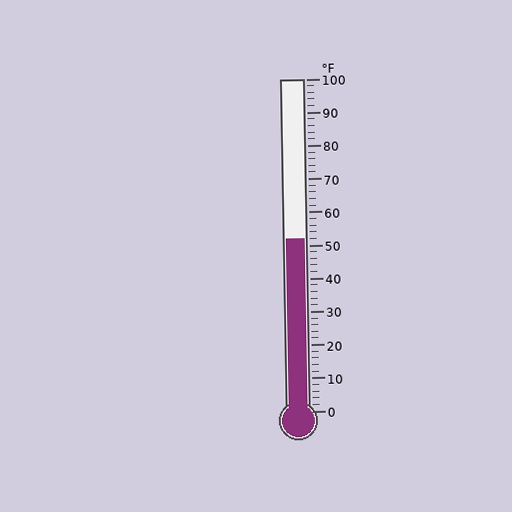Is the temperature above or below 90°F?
The temperature is below 90°F.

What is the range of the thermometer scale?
The thermometer scale ranges from 0°F to 100°F.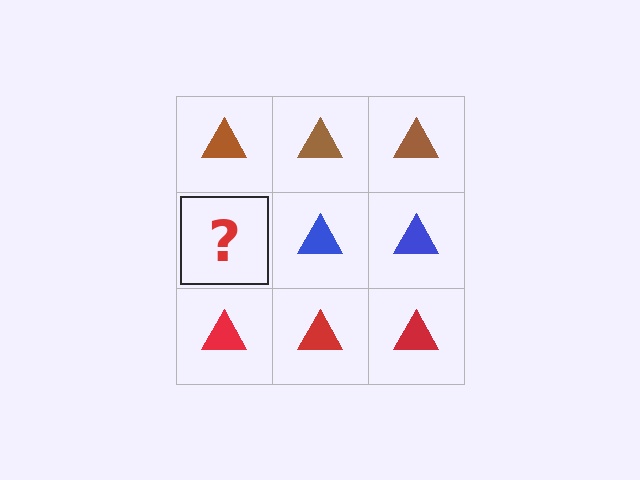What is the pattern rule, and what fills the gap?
The rule is that each row has a consistent color. The gap should be filled with a blue triangle.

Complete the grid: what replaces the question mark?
The question mark should be replaced with a blue triangle.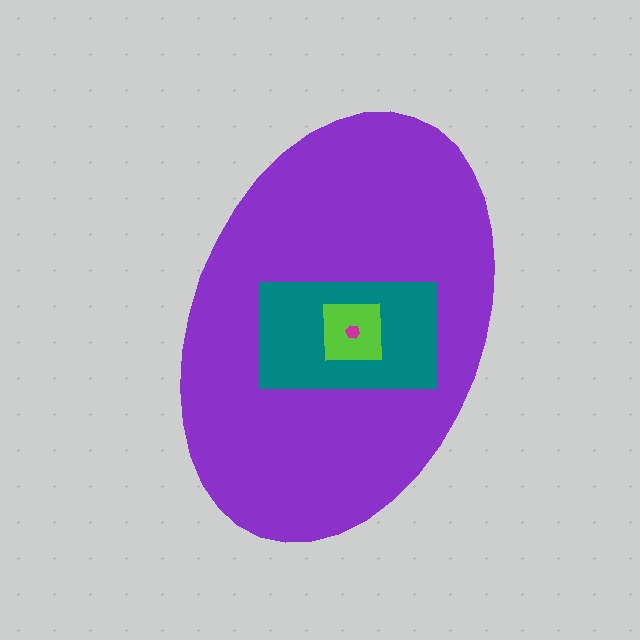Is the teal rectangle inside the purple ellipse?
Yes.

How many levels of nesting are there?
4.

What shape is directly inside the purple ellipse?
The teal rectangle.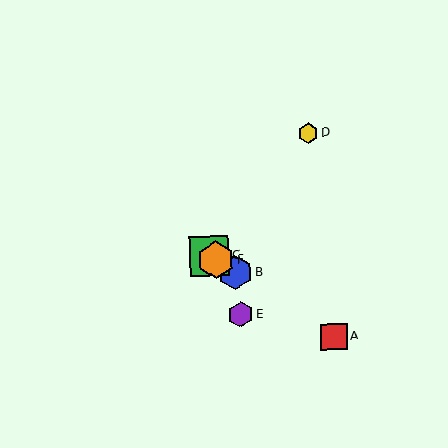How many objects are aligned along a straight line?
4 objects (A, B, C, F) are aligned along a straight line.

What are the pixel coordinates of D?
Object D is at (308, 133).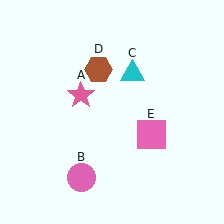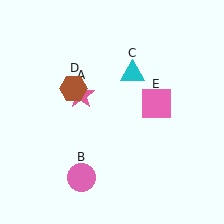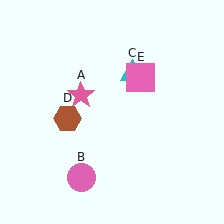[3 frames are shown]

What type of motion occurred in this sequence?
The brown hexagon (object D), pink square (object E) rotated counterclockwise around the center of the scene.